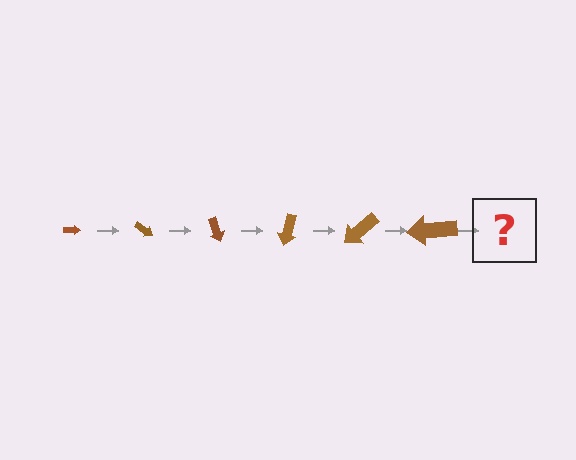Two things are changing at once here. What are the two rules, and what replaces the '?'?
The two rules are that the arrow grows larger each step and it rotates 35 degrees each step. The '?' should be an arrow, larger than the previous one and rotated 210 degrees from the start.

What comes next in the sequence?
The next element should be an arrow, larger than the previous one and rotated 210 degrees from the start.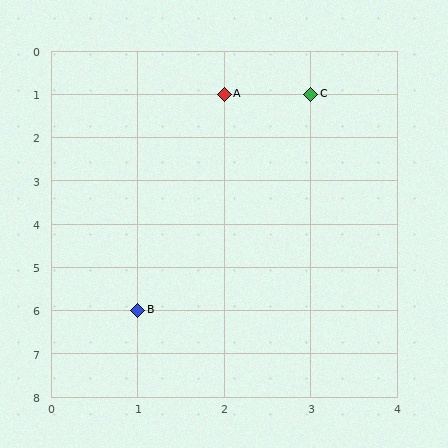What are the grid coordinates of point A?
Point A is at grid coordinates (2, 1).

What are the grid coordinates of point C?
Point C is at grid coordinates (3, 1).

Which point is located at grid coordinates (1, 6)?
Point B is at (1, 6).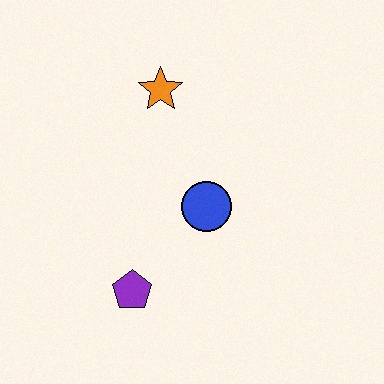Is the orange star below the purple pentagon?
No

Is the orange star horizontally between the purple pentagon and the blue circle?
Yes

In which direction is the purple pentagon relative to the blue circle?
The purple pentagon is below the blue circle.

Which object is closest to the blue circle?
The purple pentagon is closest to the blue circle.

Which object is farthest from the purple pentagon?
The orange star is farthest from the purple pentagon.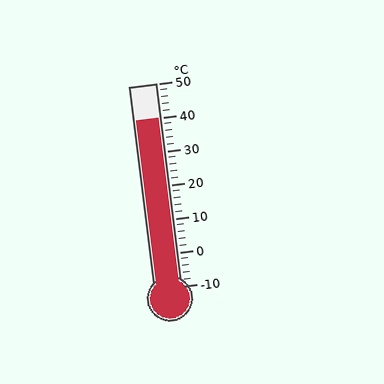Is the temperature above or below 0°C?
The temperature is above 0°C.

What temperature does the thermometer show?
The thermometer shows approximately 40°C.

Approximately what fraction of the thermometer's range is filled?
The thermometer is filled to approximately 85% of its range.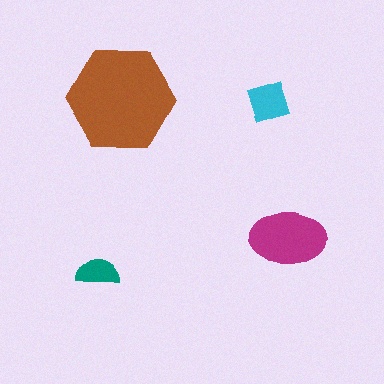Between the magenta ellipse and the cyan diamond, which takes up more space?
The magenta ellipse.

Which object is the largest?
The brown hexagon.